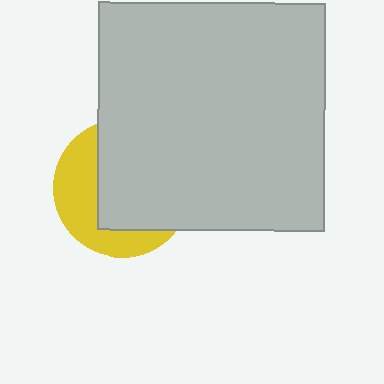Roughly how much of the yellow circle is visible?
A small part of it is visible (roughly 39%).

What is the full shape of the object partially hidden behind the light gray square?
The partially hidden object is a yellow circle.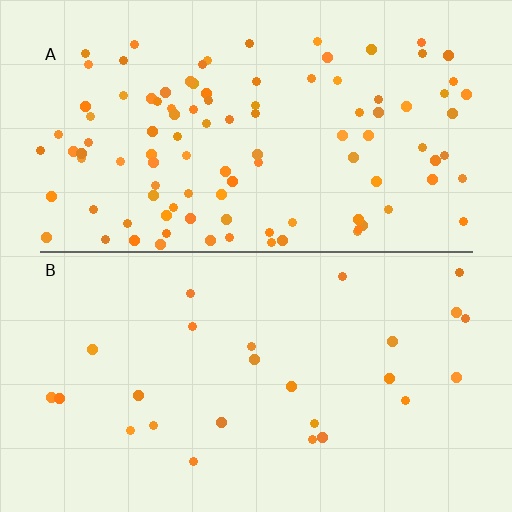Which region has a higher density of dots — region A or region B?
A (the top).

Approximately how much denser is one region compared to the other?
Approximately 4.1× — region A over region B.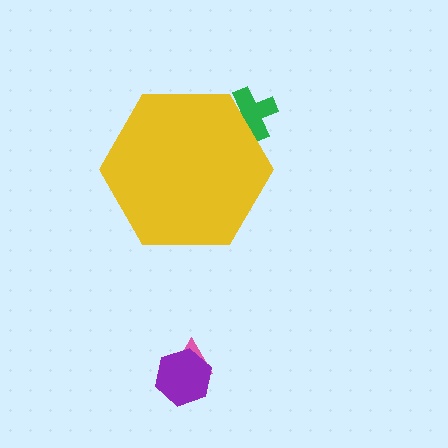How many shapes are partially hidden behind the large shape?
1 shape is partially hidden.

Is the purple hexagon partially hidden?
No, the purple hexagon is fully visible.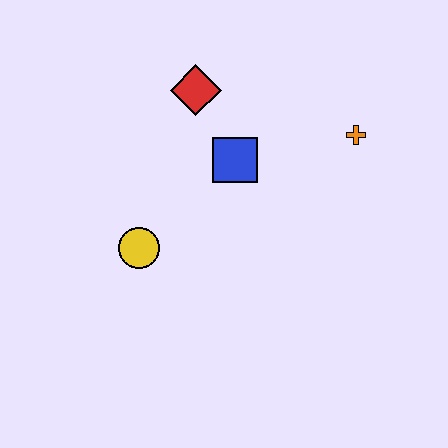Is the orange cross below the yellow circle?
No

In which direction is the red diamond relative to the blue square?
The red diamond is above the blue square.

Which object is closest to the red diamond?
The blue square is closest to the red diamond.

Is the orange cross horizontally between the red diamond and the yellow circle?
No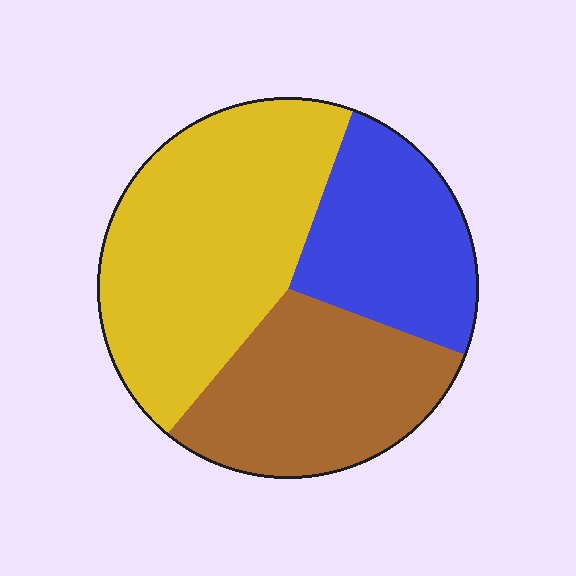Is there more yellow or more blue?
Yellow.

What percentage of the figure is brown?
Brown takes up about one third (1/3) of the figure.